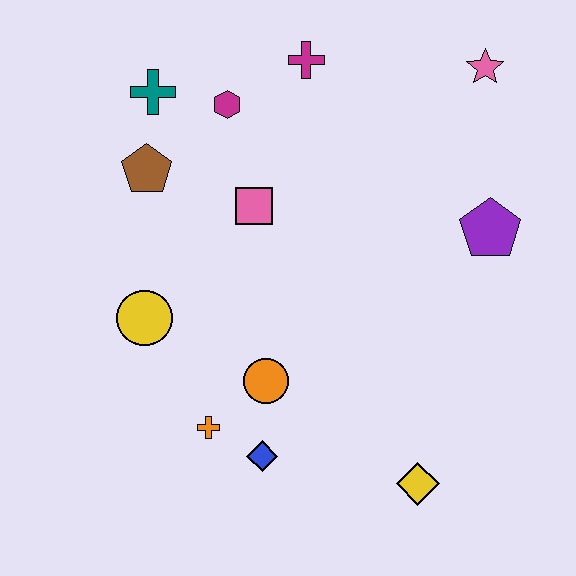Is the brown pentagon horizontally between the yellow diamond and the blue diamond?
No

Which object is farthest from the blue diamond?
The pink star is farthest from the blue diamond.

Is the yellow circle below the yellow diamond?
No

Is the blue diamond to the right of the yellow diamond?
No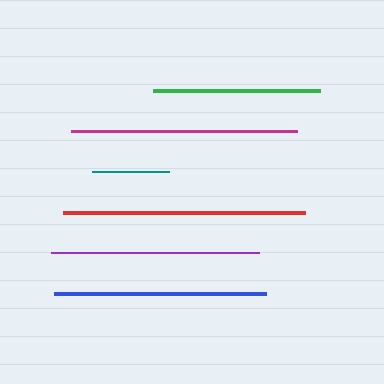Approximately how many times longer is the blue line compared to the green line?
The blue line is approximately 1.3 times the length of the green line.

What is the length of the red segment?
The red segment is approximately 242 pixels long.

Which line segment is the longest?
The red line is the longest at approximately 242 pixels.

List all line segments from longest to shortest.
From longest to shortest: red, magenta, blue, purple, green, teal.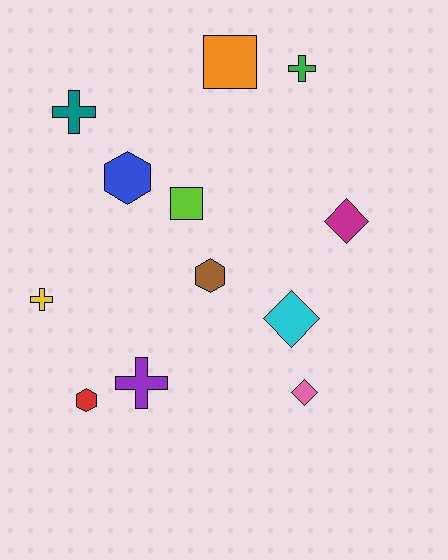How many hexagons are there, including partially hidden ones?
There are 3 hexagons.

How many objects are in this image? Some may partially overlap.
There are 12 objects.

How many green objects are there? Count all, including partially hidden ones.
There is 1 green object.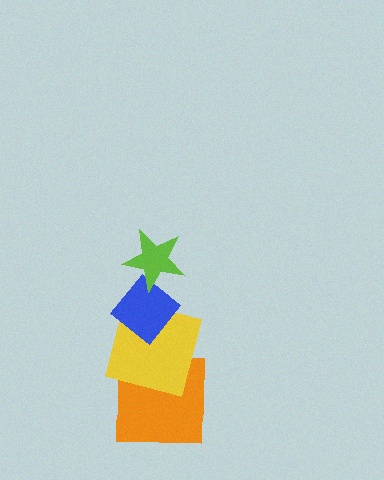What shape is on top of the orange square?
The yellow square is on top of the orange square.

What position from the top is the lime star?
The lime star is 1st from the top.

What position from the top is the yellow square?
The yellow square is 3rd from the top.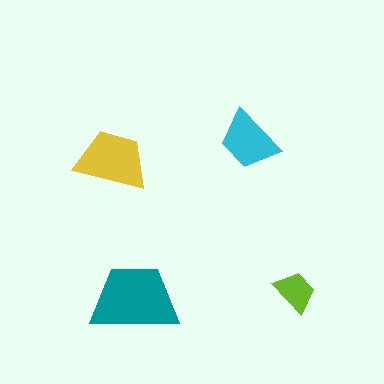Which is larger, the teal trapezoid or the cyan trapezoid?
The teal one.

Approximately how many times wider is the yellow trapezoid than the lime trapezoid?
About 1.5 times wider.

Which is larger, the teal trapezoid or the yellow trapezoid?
The teal one.